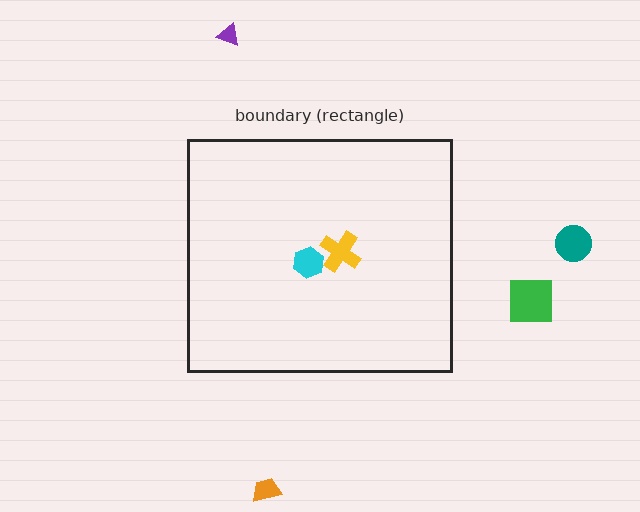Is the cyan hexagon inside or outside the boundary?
Inside.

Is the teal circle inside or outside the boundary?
Outside.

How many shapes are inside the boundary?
2 inside, 4 outside.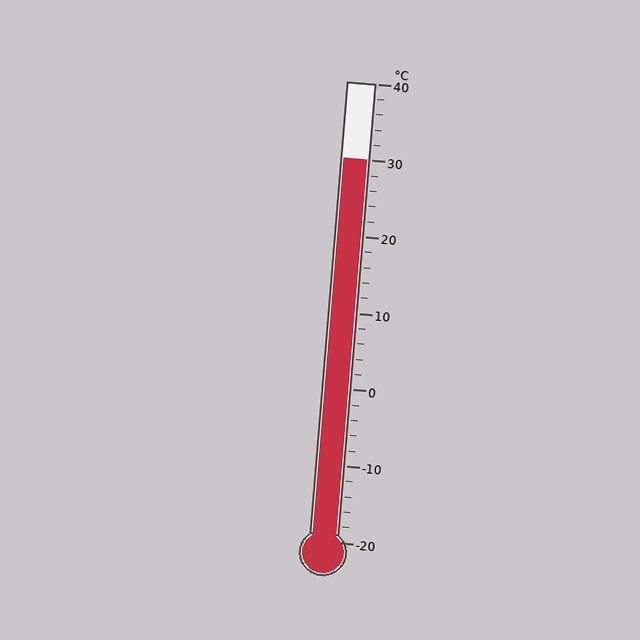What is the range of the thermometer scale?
The thermometer scale ranges from -20°C to 40°C.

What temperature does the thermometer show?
The thermometer shows approximately 30°C.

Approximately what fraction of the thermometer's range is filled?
The thermometer is filled to approximately 85% of its range.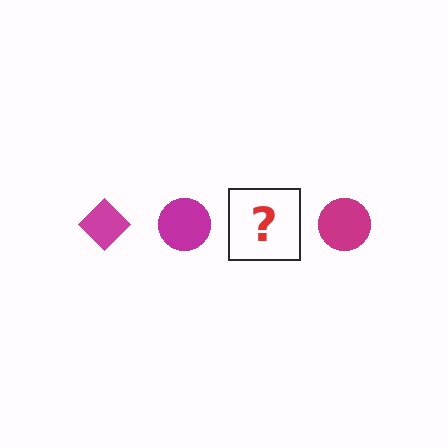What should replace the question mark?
The question mark should be replaced with a magenta diamond.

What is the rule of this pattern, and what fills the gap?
The rule is that the pattern cycles through diamond, circle shapes in magenta. The gap should be filled with a magenta diamond.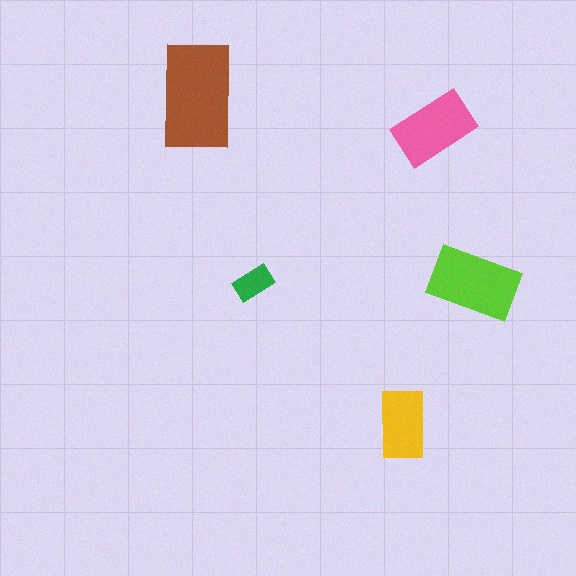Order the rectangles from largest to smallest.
the brown one, the lime one, the pink one, the yellow one, the green one.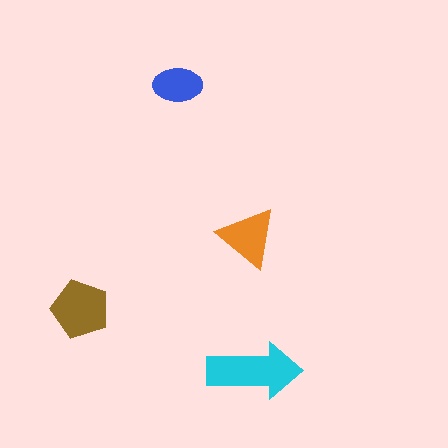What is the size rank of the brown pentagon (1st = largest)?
2nd.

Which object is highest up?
The blue ellipse is topmost.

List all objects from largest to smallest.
The cyan arrow, the brown pentagon, the orange triangle, the blue ellipse.